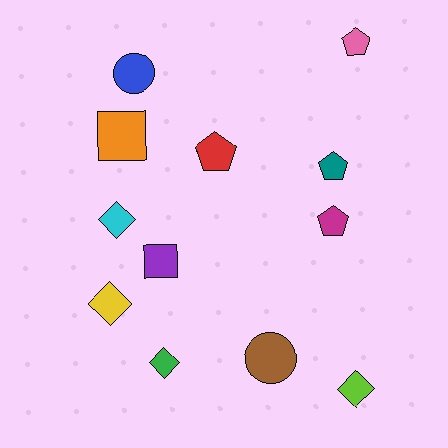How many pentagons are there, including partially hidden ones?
There are 4 pentagons.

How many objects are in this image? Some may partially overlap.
There are 12 objects.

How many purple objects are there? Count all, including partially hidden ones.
There is 1 purple object.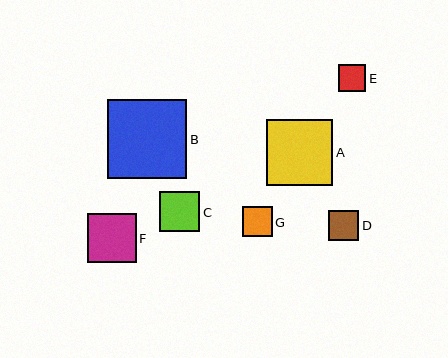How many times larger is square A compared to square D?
Square A is approximately 2.2 times the size of square D.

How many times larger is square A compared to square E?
Square A is approximately 2.4 times the size of square E.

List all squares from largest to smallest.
From largest to smallest: B, A, F, C, D, G, E.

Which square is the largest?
Square B is the largest with a size of approximately 79 pixels.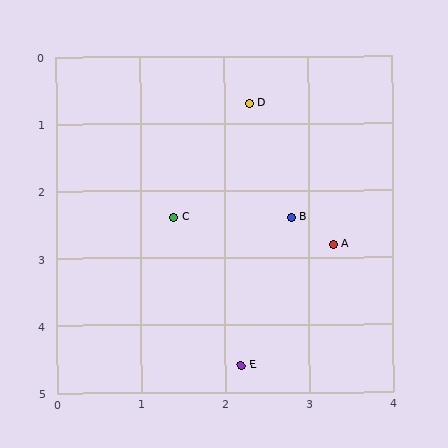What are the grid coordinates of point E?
Point E is at approximately (2.2, 4.6).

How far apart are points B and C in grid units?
Points B and C are about 1.4 grid units apart.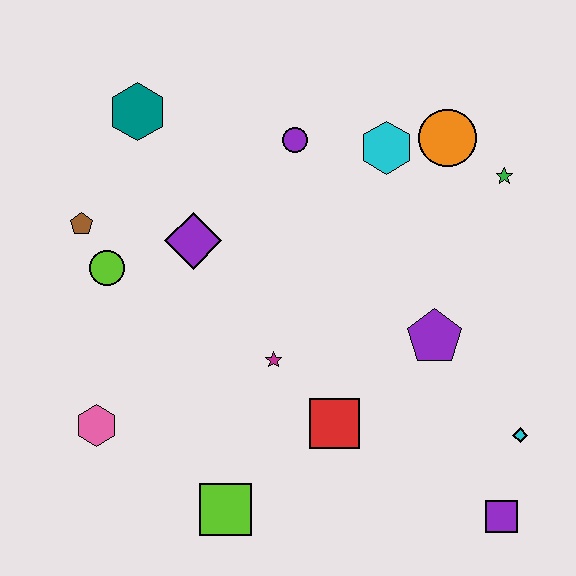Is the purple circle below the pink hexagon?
No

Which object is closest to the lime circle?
The brown pentagon is closest to the lime circle.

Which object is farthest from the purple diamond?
The purple square is farthest from the purple diamond.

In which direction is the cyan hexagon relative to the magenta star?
The cyan hexagon is above the magenta star.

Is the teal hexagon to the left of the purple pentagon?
Yes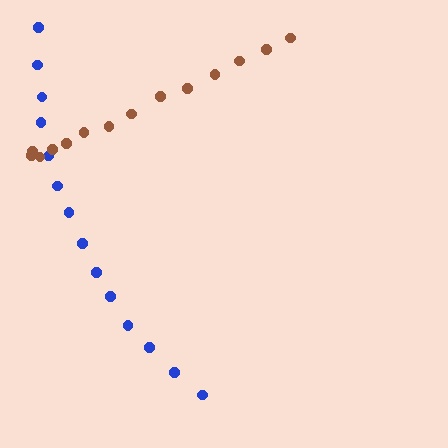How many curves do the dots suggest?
There are 2 distinct paths.